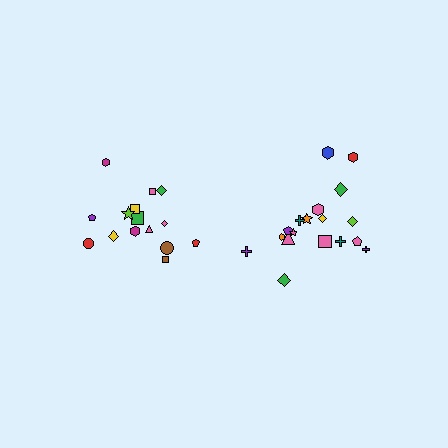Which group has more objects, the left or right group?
The right group.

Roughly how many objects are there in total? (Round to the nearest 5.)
Roughly 35 objects in total.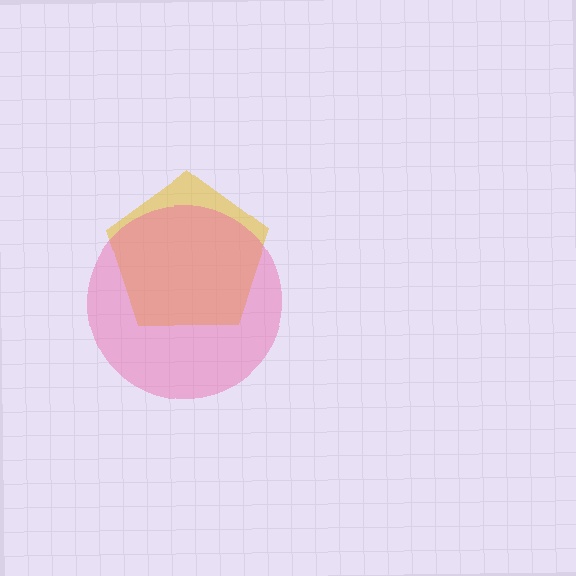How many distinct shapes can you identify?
There are 2 distinct shapes: a yellow pentagon, a pink circle.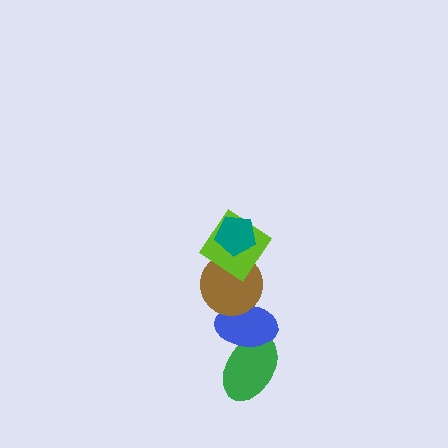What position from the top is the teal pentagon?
The teal pentagon is 1st from the top.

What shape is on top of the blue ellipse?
The brown circle is on top of the blue ellipse.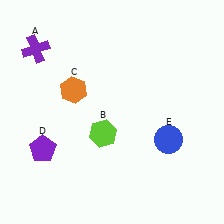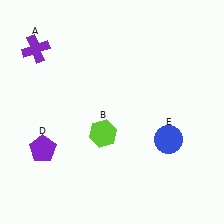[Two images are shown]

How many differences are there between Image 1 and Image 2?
There is 1 difference between the two images.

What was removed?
The orange hexagon (C) was removed in Image 2.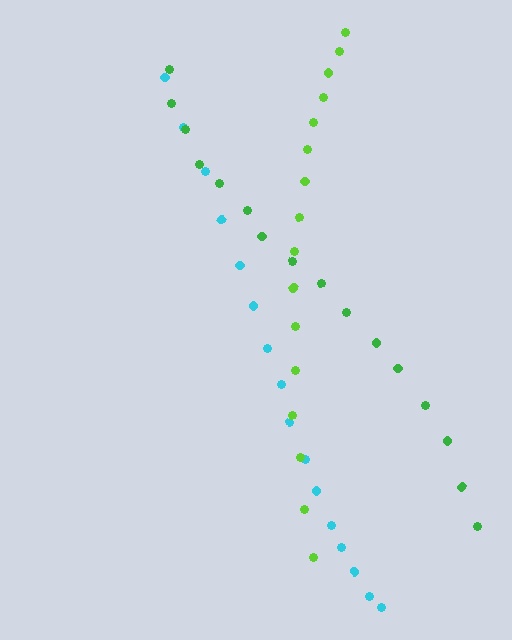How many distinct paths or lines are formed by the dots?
There are 3 distinct paths.